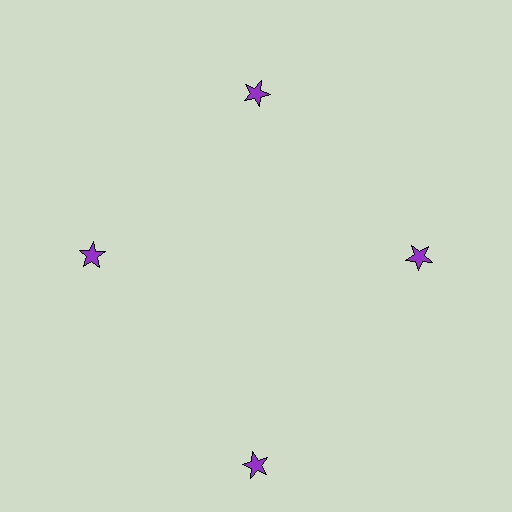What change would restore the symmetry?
The symmetry would be restored by moving it inward, back onto the ring so that all 4 stars sit at equal angles and equal distance from the center.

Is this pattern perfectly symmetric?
No. The 4 purple stars are arranged in a ring, but one element near the 6 o'clock position is pushed outward from the center, breaking the 4-fold rotational symmetry.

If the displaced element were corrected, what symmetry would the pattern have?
It would have 4-fold rotational symmetry — the pattern would map onto itself every 90 degrees.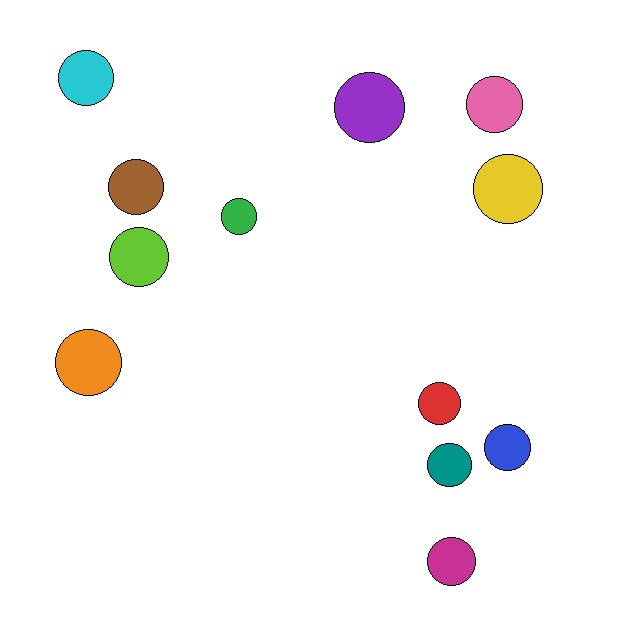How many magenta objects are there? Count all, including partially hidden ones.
There is 1 magenta object.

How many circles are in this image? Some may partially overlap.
There are 12 circles.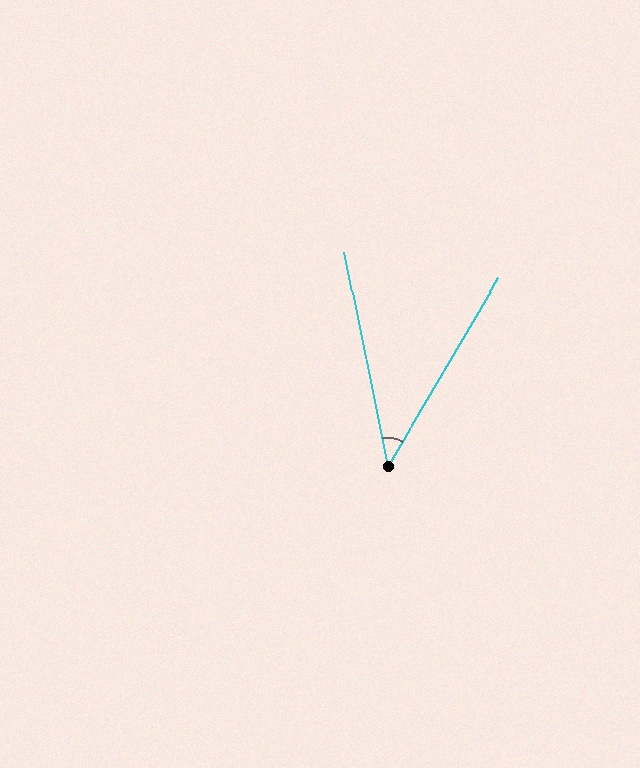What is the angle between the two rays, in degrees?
Approximately 42 degrees.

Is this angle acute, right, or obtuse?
It is acute.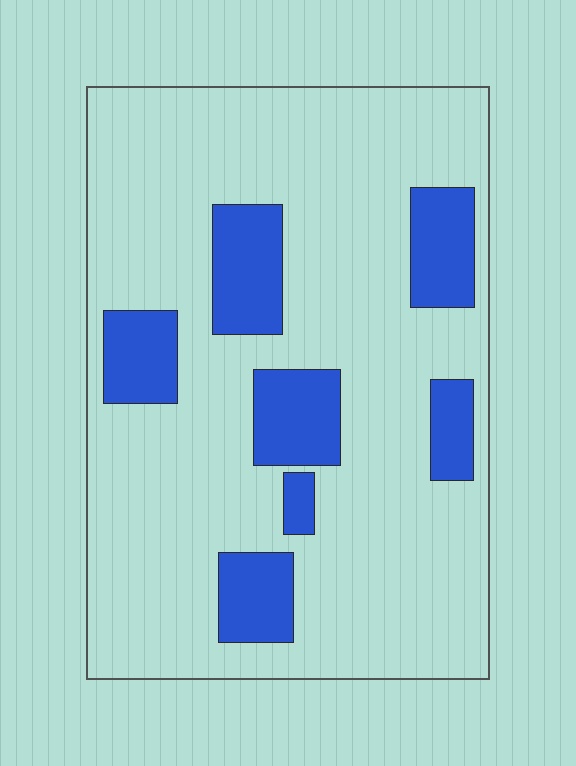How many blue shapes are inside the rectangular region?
7.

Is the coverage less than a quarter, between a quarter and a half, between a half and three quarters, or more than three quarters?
Less than a quarter.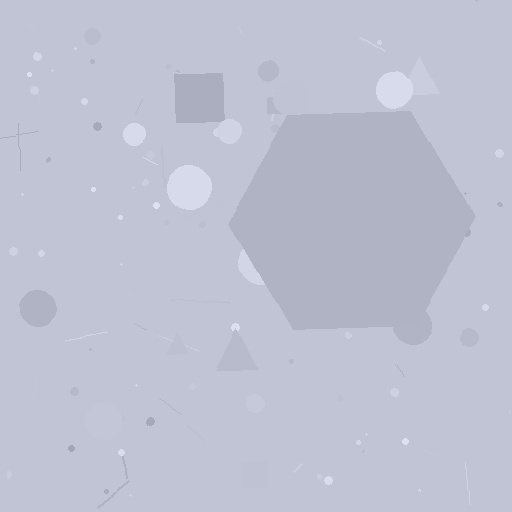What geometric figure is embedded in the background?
A hexagon is embedded in the background.